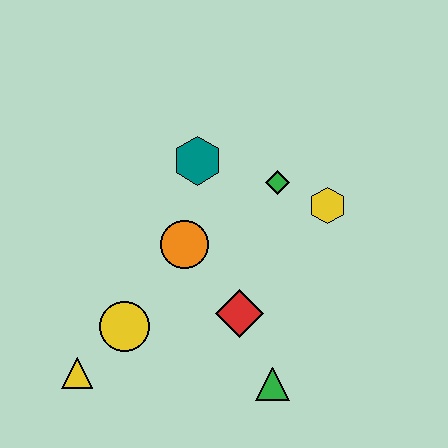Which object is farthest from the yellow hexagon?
The yellow triangle is farthest from the yellow hexagon.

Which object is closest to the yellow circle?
The yellow triangle is closest to the yellow circle.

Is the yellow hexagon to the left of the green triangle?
No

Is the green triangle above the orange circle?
No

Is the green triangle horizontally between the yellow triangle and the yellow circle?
No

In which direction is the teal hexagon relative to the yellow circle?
The teal hexagon is above the yellow circle.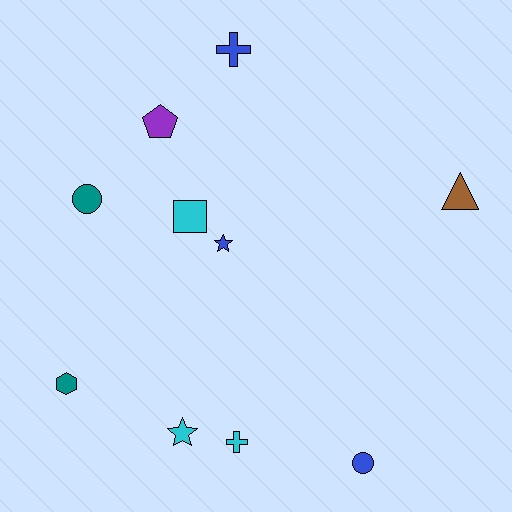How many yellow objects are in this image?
There are no yellow objects.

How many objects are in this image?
There are 10 objects.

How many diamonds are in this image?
There are no diamonds.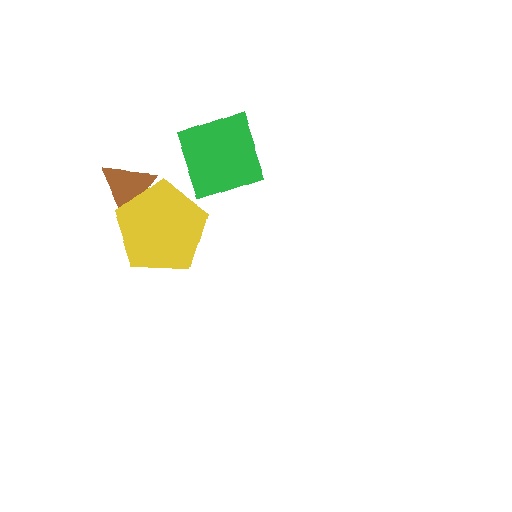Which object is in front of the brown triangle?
The yellow pentagon is in front of the brown triangle.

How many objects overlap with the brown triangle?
1 object overlaps with the brown triangle.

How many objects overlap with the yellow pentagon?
1 object overlaps with the yellow pentagon.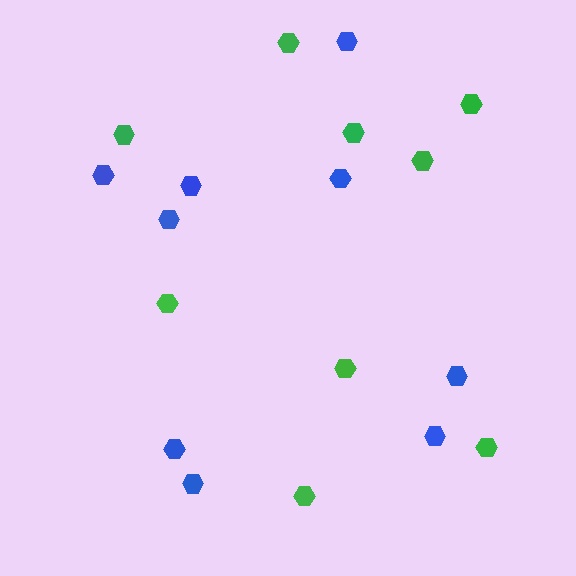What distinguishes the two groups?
There are 2 groups: one group of blue hexagons (9) and one group of green hexagons (9).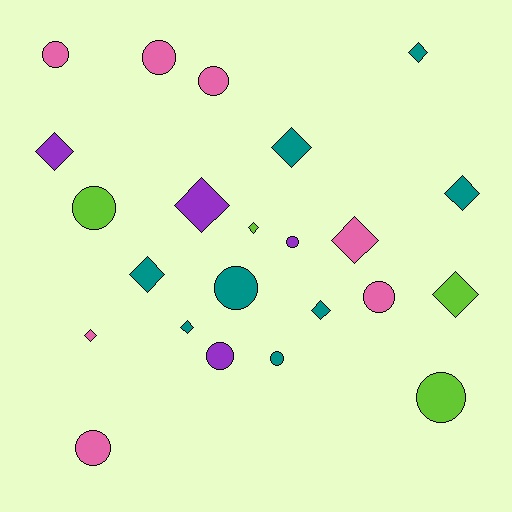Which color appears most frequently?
Teal, with 8 objects.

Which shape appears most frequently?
Diamond, with 12 objects.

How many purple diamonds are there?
There are 2 purple diamonds.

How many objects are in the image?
There are 23 objects.